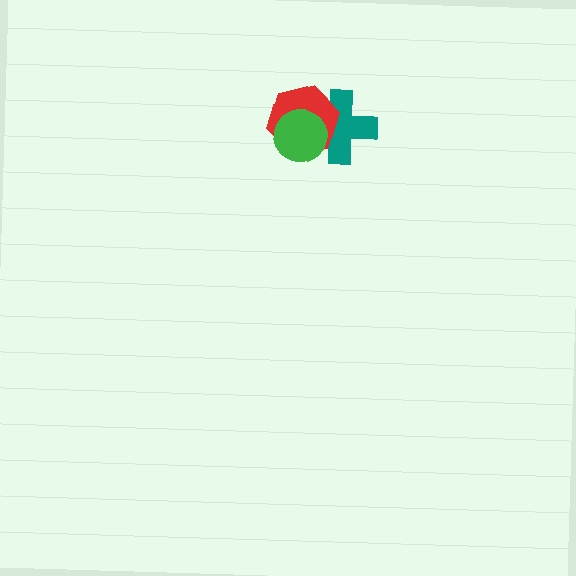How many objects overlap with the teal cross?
2 objects overlap with the teal cross.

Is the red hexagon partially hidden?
Yes, it is partially covered by another shape.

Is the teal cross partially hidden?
Yes, it is partially covered by another shape.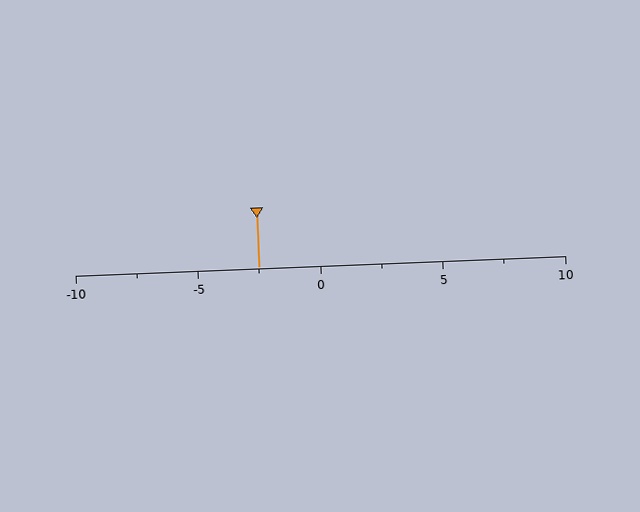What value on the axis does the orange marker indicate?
The marker indicates approximately -2.5.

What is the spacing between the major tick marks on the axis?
The major ticks are spaced 5 apart.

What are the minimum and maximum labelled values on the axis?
The axis runs from -10 to 10.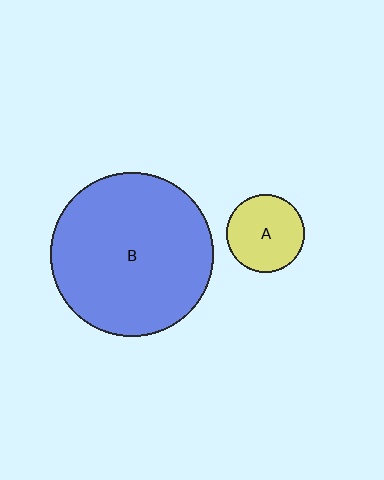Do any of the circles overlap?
No, none of the circles overlap.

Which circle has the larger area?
Circle B (blue).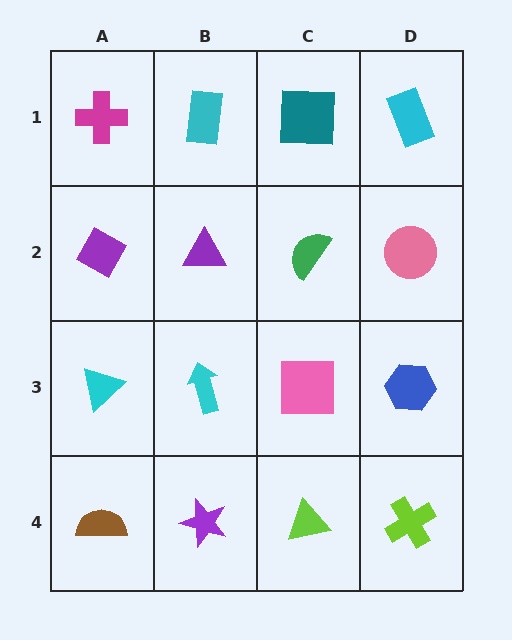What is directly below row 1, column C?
A green semicircle.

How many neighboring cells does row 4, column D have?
2.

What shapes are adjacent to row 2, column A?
A magenta cross (row 1, column A), a cyan triangle (row 3, column A), a purple triangle (row 2, column B).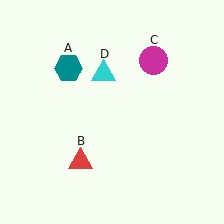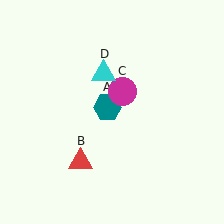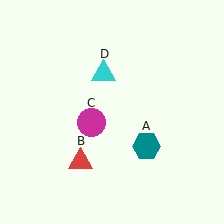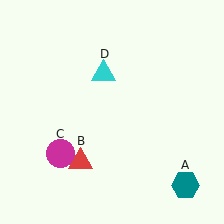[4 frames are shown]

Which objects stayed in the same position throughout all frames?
Red triangle (object B) and cyan triangle (object D) remained stationary.